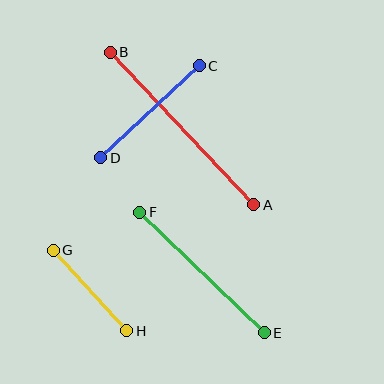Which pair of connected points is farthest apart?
Points A and B are farthest apart.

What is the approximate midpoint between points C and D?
The midpoint is at approximately (150, 112) pixels.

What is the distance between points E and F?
The distance is approximately 173 pixels.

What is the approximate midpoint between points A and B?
The midpoint is at approximately (182, 129) pixels.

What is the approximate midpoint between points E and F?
The midpoint is at approximately (202, 273) pixels.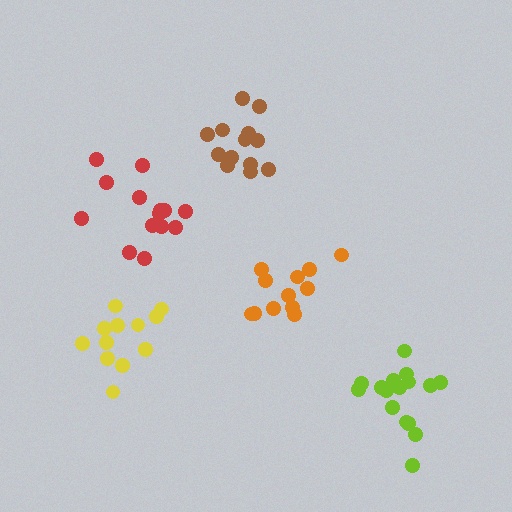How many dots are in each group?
Group 1: 14 dots, Group 2: 12 dots, Group 3: 17 dots, Group 4: 13 dots, Group 5: 12 dots (68 total).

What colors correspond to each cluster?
The clusters are colored: red, yellow, lime, brown, orange.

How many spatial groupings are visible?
There are 5 spatial groupings.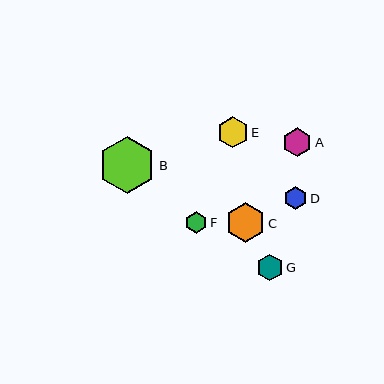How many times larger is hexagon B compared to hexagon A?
Hexagon B is approximately 2.0 times the size of hexagon A.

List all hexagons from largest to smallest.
From largest to smallest: B, C, E, A, G, D, F.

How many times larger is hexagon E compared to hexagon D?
Hexagon E is approximately 1.4 times the size of hexagon D.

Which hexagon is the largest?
Hexagon B is the largest with a size of approximately 57 pixels.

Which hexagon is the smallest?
Hexagon F is the smallest with a size of approximately 21 pixels.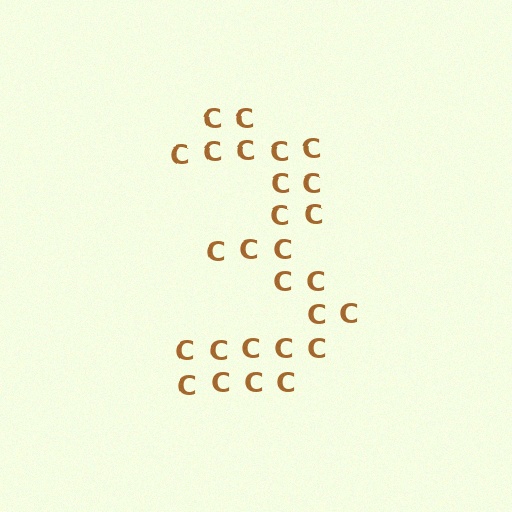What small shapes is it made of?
It is made of small letter C's.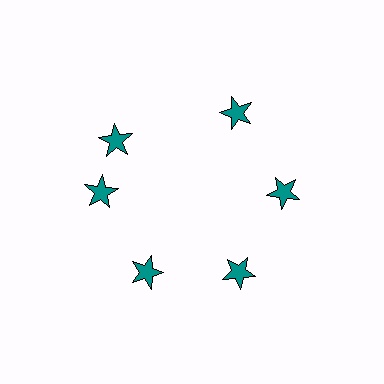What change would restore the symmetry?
The symmetry would be restored by rotating it back into even spacing with its neighbors so that all 6 stars sit at equal angles and equal distance from the center.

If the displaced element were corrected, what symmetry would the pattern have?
It would have 6-fold rotational symmetry — the pattern would map onto itself every 60 degrees.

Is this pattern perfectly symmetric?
No. The 6 teal stars are arranged in a ring, but one element near the 11 o'clock position is rotated out of alignment along the ring, breaking the 6-fold rotational symmetry.